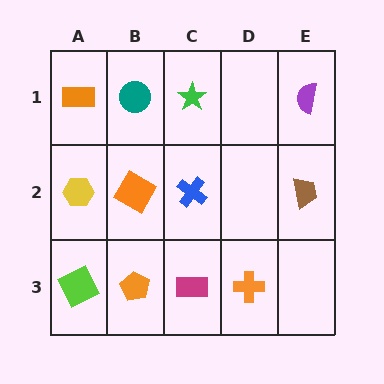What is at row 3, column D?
An orange cross.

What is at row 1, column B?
A teal circle.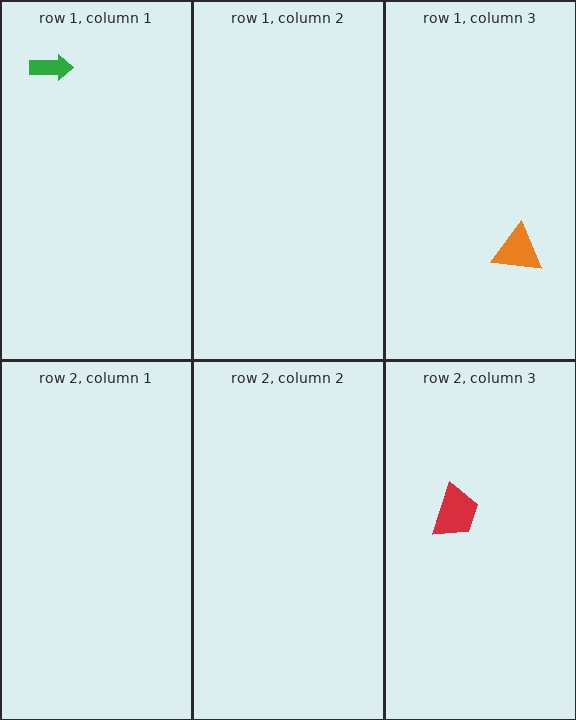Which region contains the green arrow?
The row 1, column 1 region.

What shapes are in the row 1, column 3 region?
The orange triangle.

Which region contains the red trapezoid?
The row 2, column 3 region.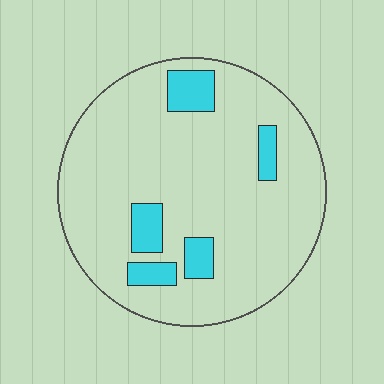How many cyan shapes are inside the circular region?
5.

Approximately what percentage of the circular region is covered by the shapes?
Approximately 10%.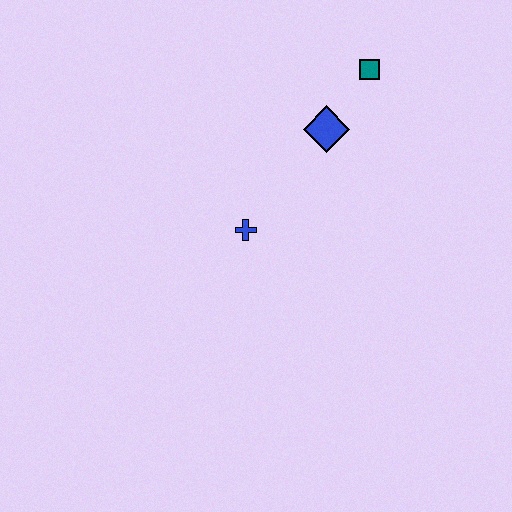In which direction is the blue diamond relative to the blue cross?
The blue diamond is above the blue cross.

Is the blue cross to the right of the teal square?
No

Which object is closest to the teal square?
The blue diamond is closest to the teal square.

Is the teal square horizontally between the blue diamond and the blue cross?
No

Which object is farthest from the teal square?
The blue cross is farthest from the teal square.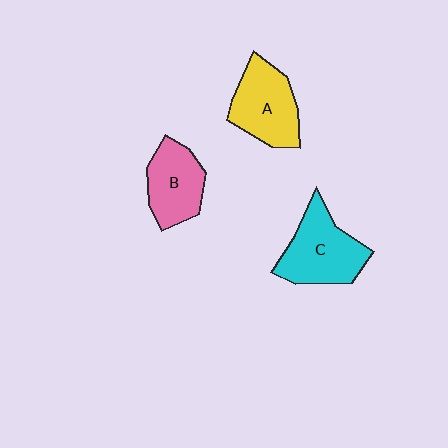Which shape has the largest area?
Shape C (cyan).